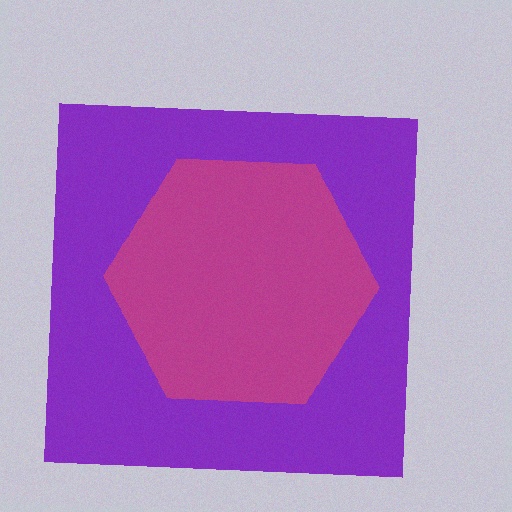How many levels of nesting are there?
2.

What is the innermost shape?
The magenta hexagon.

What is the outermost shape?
The purple square.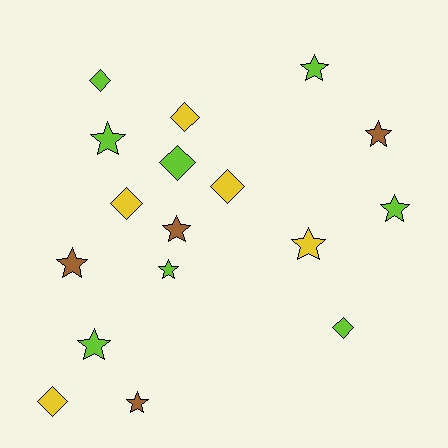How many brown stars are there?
There are 4 brown stars.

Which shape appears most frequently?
Star, with 10 objects.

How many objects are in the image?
There are 17 objects.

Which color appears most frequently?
Lime, with 8 objects.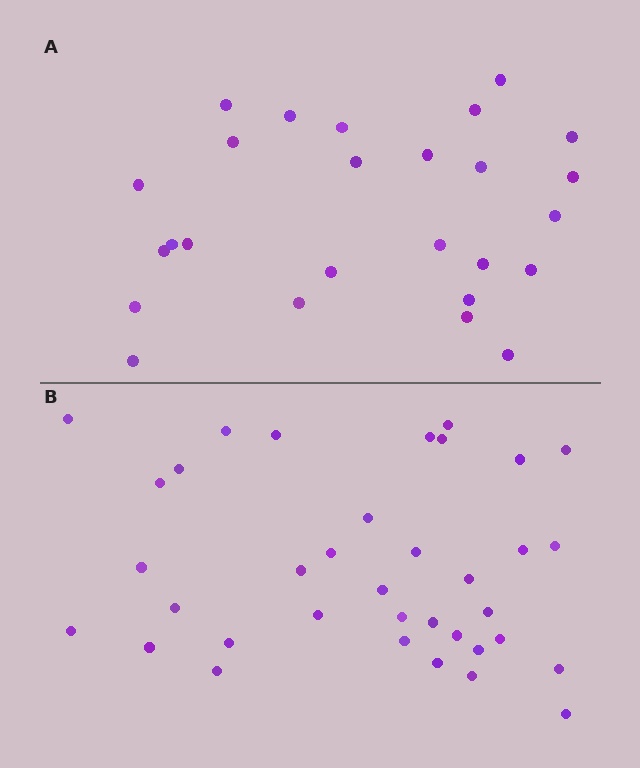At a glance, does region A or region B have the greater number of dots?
Region B (the bottom region) has more dots.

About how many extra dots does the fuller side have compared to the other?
Region B has roughly 10 or so more dots than region A.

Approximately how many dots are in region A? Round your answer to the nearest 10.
About 30 dots. (The exact count is 26, which rounds to 30.)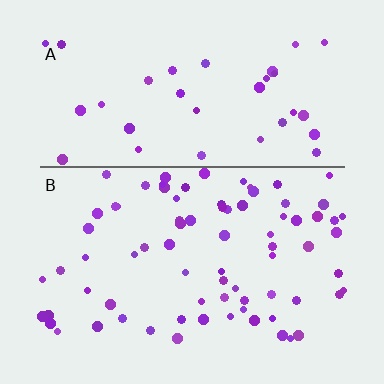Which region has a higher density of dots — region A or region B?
B (the bottom).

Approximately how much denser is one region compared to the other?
Approximately 2.1× — region B over region A.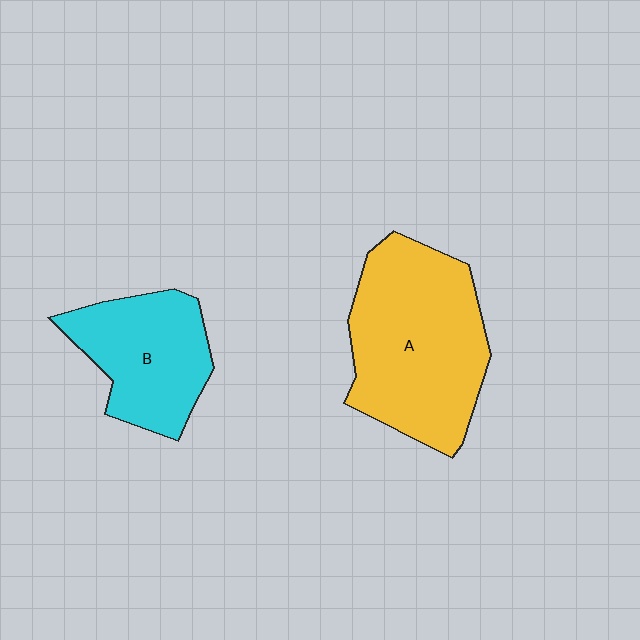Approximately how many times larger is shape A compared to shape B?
Approximately 1.6 times.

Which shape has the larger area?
Shape A (yellow).